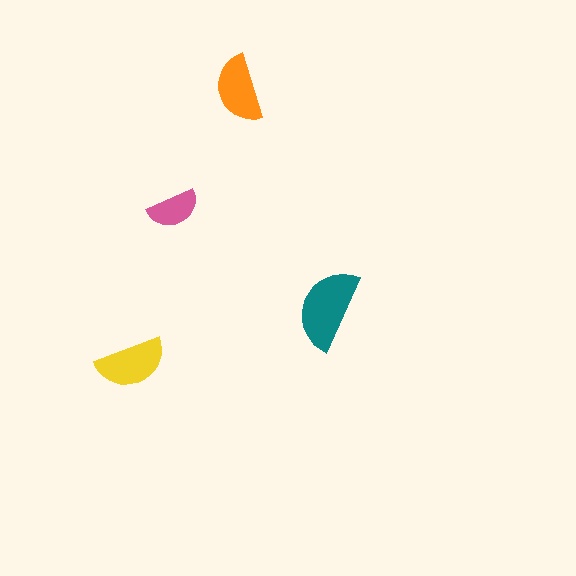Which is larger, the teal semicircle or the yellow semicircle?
The teal one.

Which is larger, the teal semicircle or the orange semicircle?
The teal one.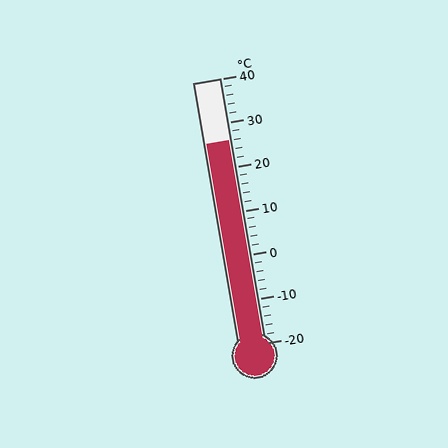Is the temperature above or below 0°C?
The temperature is above 0°C.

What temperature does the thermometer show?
The thermometer shows approximately 26°C.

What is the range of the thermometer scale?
The thermometer scale ranges from -20°C to 40°C.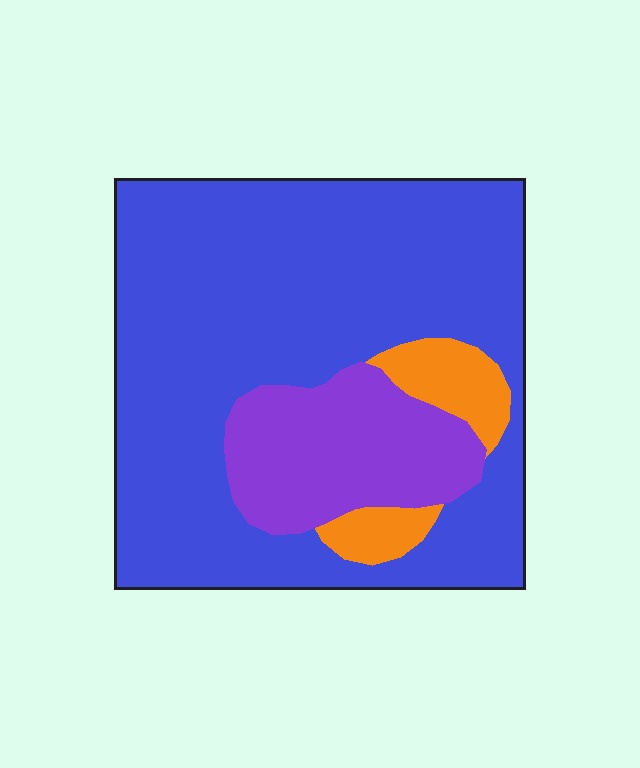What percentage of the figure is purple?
Purple takes up about one fifth (1/5) of the figure.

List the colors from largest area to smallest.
From largest to smallest: blue, purple, orange.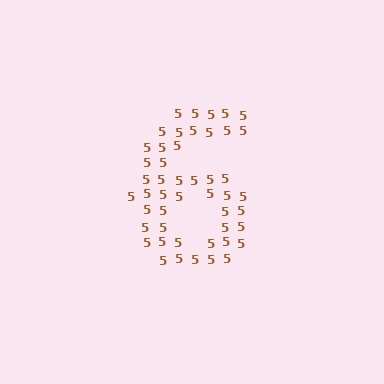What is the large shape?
The large shape is the digit 6.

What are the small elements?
The small elements are digit 5's.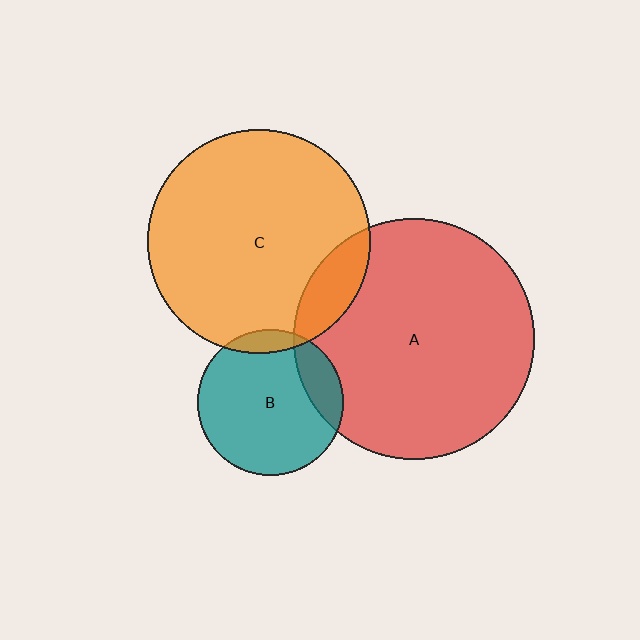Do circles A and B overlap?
Yes.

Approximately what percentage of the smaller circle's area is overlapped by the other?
Approximately 15%.